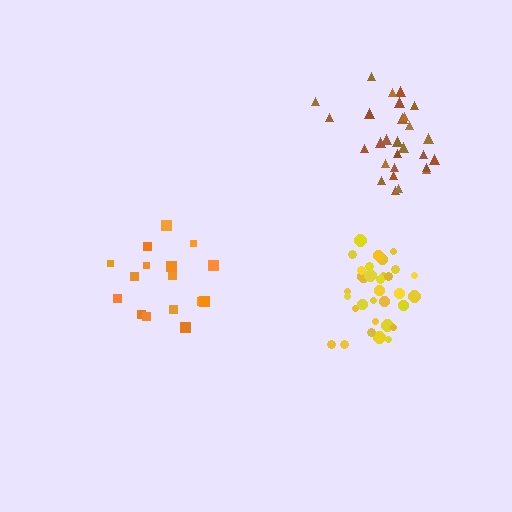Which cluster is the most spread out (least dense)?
Orange.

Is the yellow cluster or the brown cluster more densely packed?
Yellow.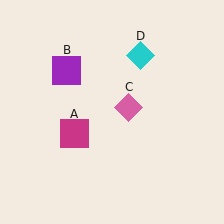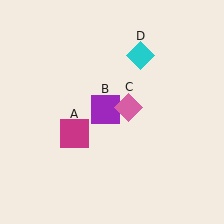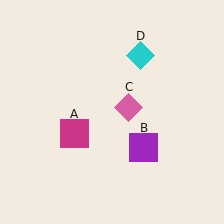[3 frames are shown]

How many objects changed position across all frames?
1 object changed position: purple square (object B).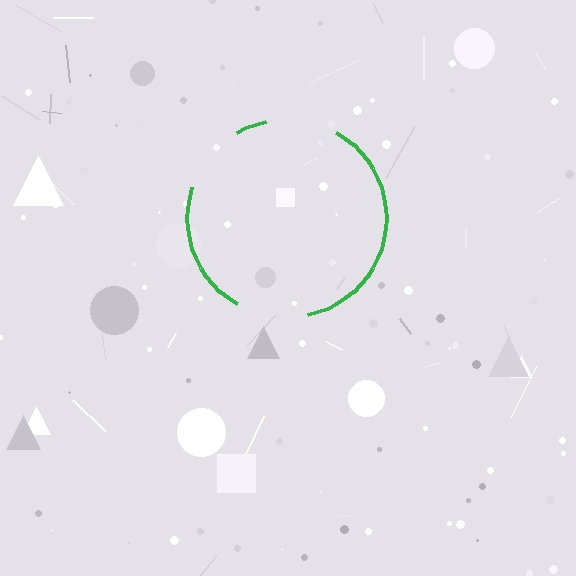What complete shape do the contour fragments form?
The contour fragments form a circle.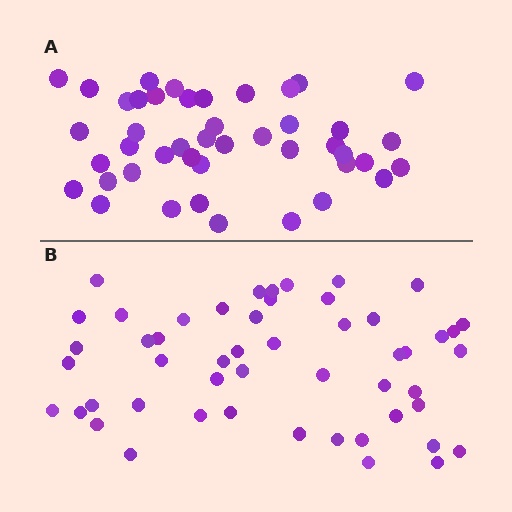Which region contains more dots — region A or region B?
Region B (the bottom region) has more dots.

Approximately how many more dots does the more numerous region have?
Region B has roughly 8 or so more dots than region A.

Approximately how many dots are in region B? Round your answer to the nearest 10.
About 50 dots. (The exact count is 51, which rounds to 50.)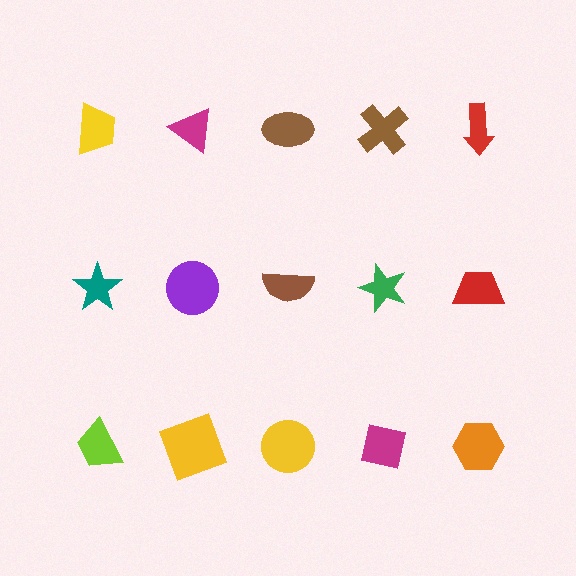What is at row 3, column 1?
A lime trapezoid.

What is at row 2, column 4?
A green star.